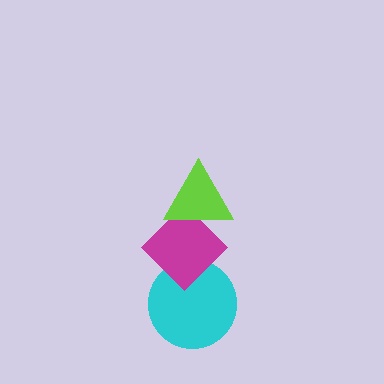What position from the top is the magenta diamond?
The magenta diamond is 2nd from the top.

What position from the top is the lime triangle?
The lime triangle is 1st from the top.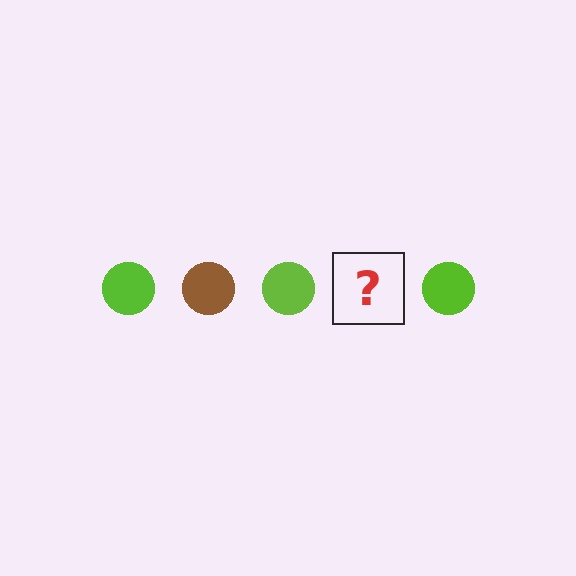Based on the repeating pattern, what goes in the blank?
The blank should be a brown circle.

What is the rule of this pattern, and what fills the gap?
The rule is that the pattern cycles through lime, brown circles. The gap should be filled with a brown circle.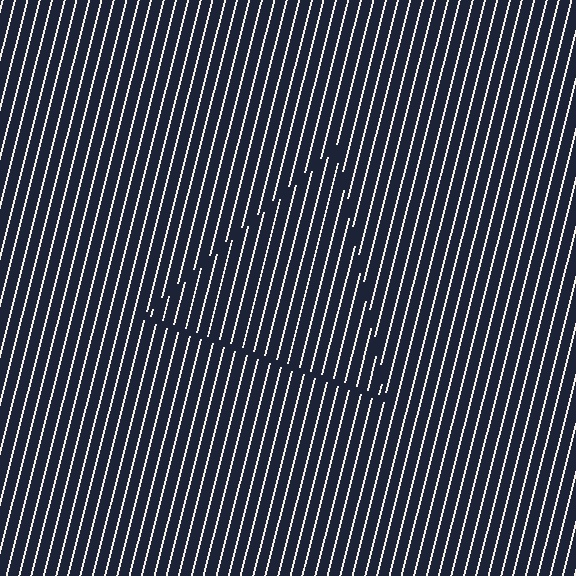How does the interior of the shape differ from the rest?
The interior of the shape contains the same grating, shifted by half a period — the contour is defined by the phase discontinuity where line-ends from the inner and outer gratings abut.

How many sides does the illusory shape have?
3 sides — the line-ends trace a triangle.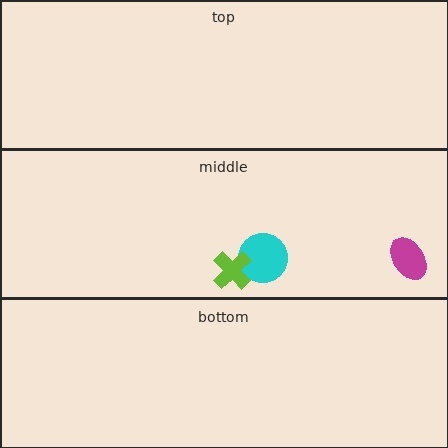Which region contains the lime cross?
The middle region.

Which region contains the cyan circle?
The middle region.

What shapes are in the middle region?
The cyan circle, the magenta ellipse, the lime cross.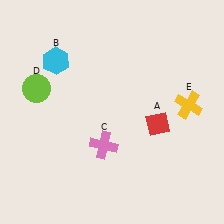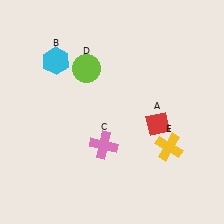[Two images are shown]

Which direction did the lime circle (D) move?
The lime circle (D) moved right.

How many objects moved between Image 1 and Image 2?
2 objects moved between the two images.